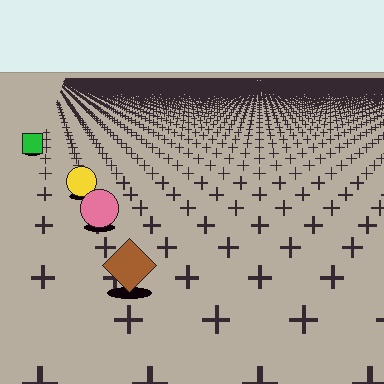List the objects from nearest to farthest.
From nearest to farthest: the brown diamond, the pink circle, the yellow circle, the green square.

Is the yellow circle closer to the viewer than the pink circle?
No. The pink circle is closer — you can tell from the texture gradient: the ground texture is coarser near it.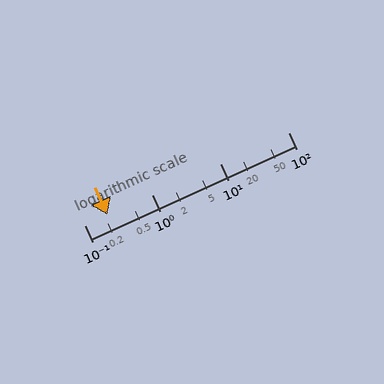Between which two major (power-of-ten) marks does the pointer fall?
The pointer is between 0.1 and 1.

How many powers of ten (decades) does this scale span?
The scale spans 3 decades, from 0.1 to 100.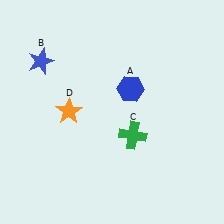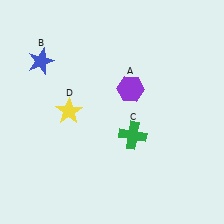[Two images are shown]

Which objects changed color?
A changed from blue to purple. D changed from orange to yellow.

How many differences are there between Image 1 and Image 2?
There are 2 differences between the two images.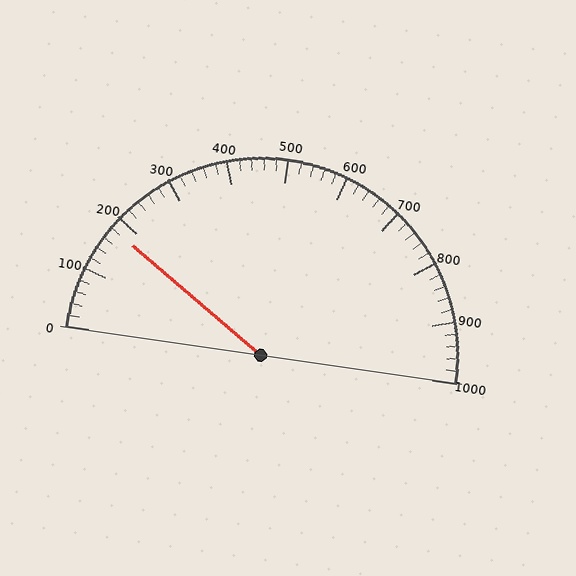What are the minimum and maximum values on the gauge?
The gauge ranges from 0 to 1000.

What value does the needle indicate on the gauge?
The needle indicates approximately 180.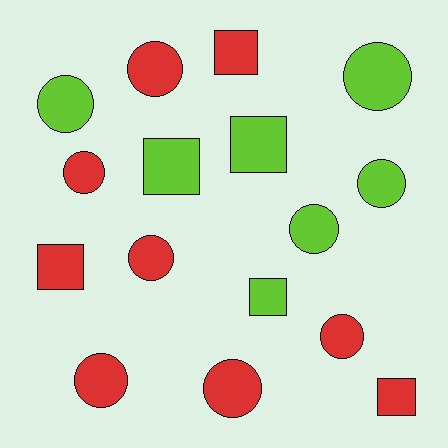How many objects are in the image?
There are 16 objects.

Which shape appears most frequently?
Circle, with 10 objects.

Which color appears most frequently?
Red, with 9 objects.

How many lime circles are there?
There are 4 lime circles.